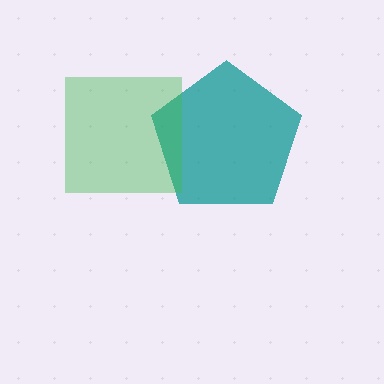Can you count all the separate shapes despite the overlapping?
Yes, there are 2 separate shapes.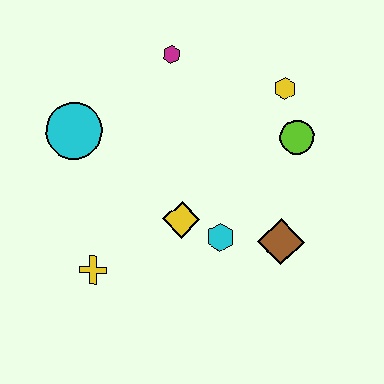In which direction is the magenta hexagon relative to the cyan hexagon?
The magenta hexagon is above the cyan hexagon.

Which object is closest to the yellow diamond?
The cyan hexagon is closest to the yellow diamond.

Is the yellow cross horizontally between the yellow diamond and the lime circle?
No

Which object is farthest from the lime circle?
The yellow cross is farthest from the lime circle.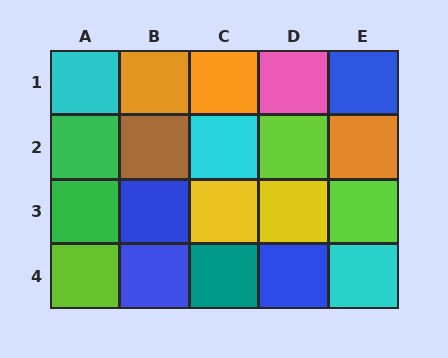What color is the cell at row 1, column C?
Orange.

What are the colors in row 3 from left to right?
Green, blue, yellow, yellow, lime.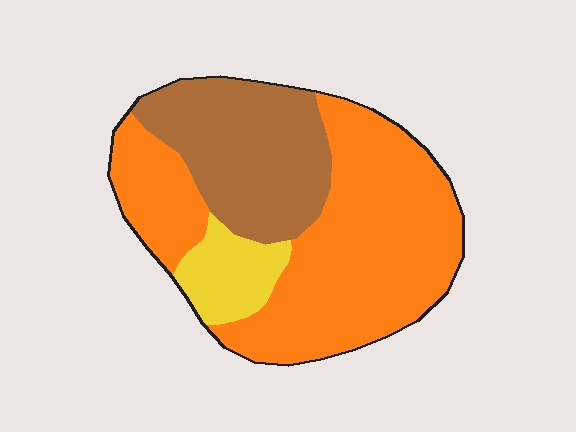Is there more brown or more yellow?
Brown.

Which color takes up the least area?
Yellow, at roughly 10%.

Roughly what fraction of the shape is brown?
Brown covers roughly 30% of the shape.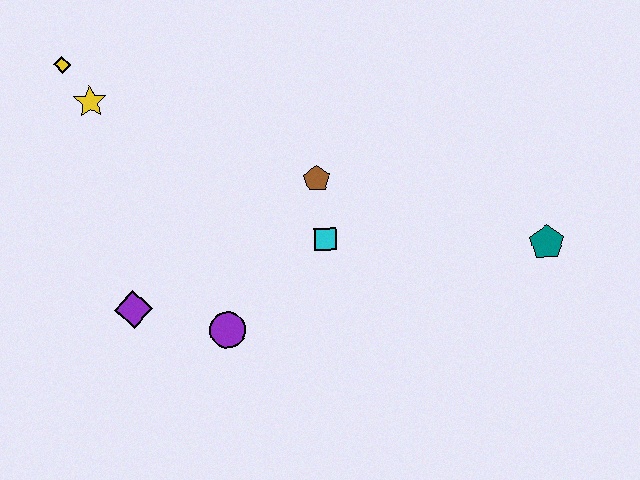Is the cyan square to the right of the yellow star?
Yes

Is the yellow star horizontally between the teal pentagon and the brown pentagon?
No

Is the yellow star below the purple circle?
No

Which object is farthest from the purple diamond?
The teal pentagon is farthest from the purple diamond.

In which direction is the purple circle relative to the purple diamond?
The purple circle is to the right of the purple diamond.